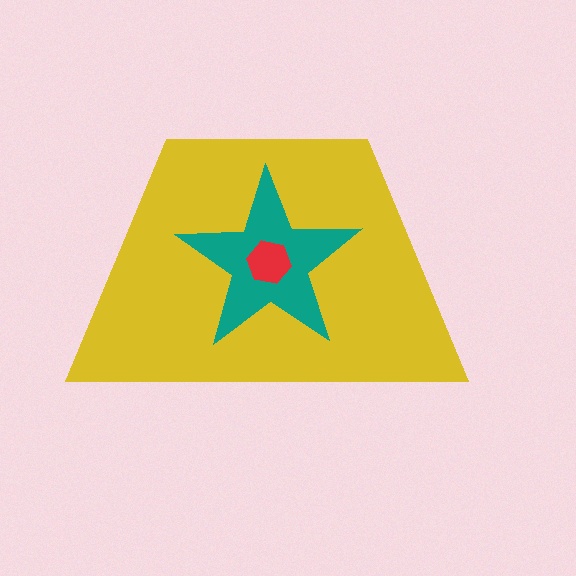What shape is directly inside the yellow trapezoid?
The teal star.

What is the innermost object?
The red hexagon.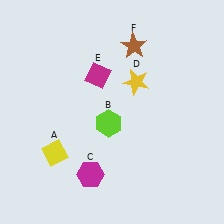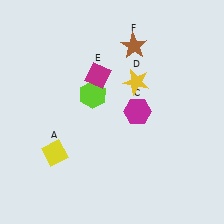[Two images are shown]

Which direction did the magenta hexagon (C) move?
The magenta hexagon (C) moved up.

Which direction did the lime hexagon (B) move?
The lime hexagon (B) moved up.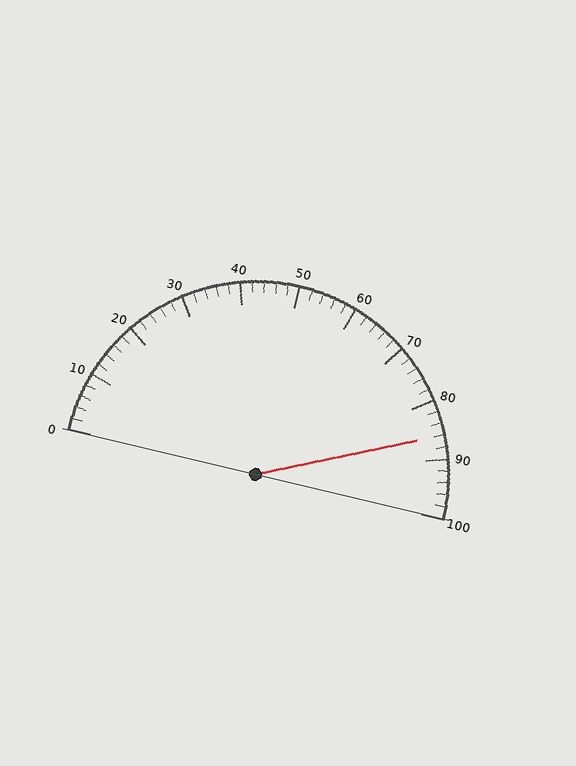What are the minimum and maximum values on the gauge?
The gauge ranges from 0 to 100.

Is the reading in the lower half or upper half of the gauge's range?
The reading is in the upper half of the range (0 to 100).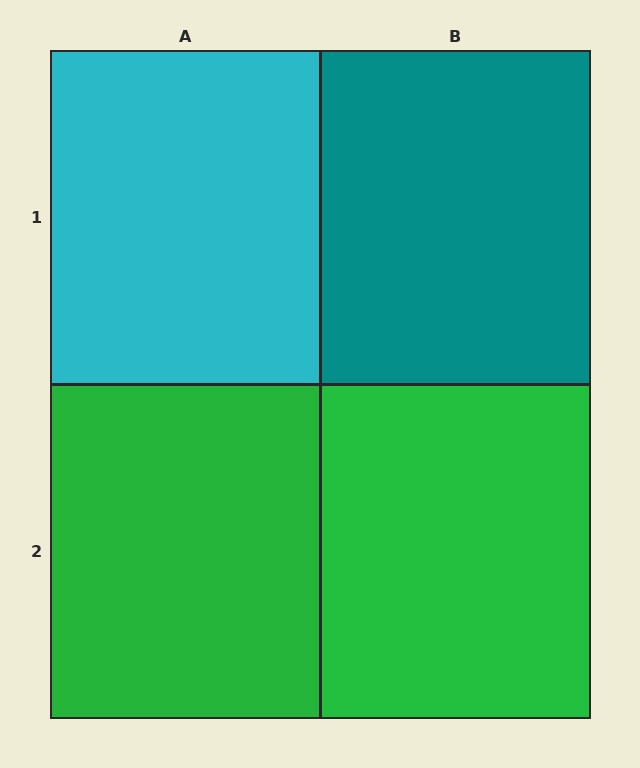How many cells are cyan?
1 cell is cyan.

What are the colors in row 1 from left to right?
Cyan, teal.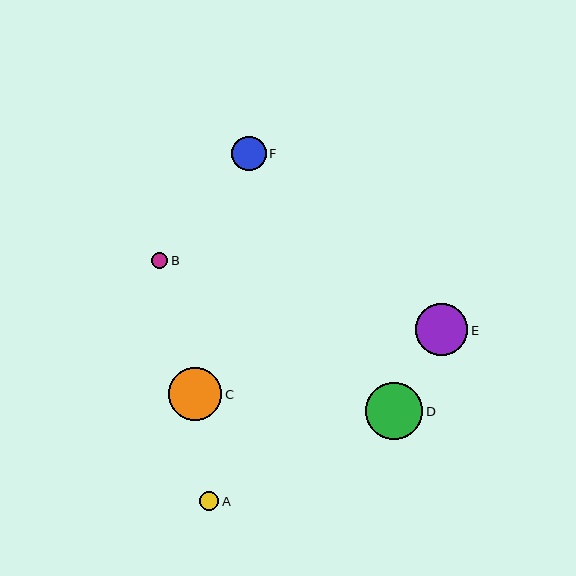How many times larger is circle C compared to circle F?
Circle C is approximately 1.5 times the size of circle F.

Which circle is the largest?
Circle D is the largest with a size of approximately 57 pixels.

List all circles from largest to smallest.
From largest to smallest: D, C, E, F, A, B.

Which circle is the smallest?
Circle B is the smallest with a size of approximately 16 pixels.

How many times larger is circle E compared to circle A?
Circle E is approximately 2.8 times the size of circle A.